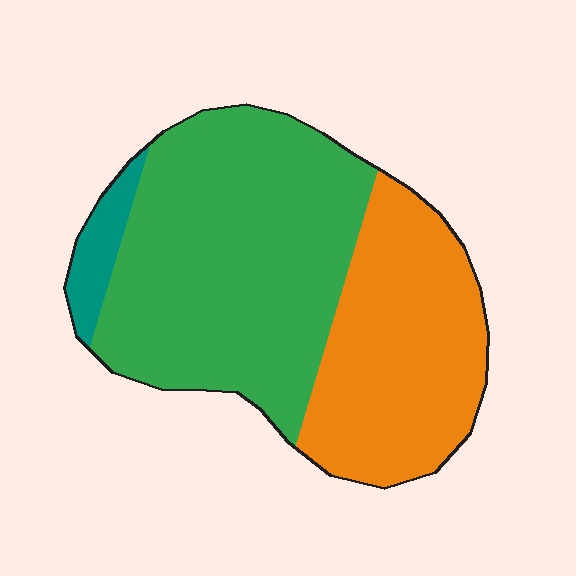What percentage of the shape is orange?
Orange covers around 35% of the shape.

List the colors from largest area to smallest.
From largest to smallest: green, orange, teal.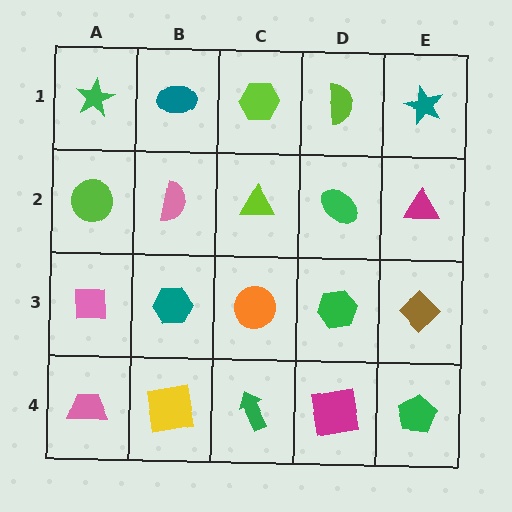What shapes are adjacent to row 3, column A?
A lime circle (row 2, column A), a pink trapezoid (row 4, column A), a teal hexagon (row 3, column B).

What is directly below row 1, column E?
A magenta triangle.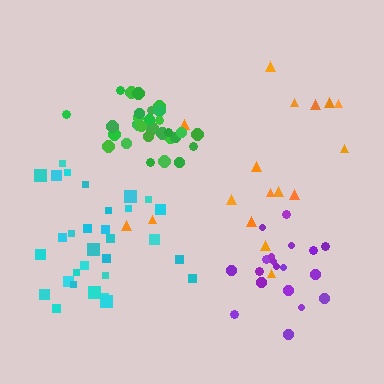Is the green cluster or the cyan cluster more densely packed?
Green.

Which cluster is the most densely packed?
Green.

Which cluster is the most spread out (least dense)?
Orange.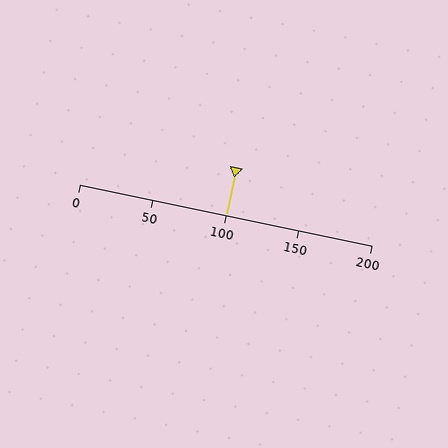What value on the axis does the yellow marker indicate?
The marker indicates approximately 100.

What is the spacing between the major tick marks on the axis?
The major ticks are spaced 50 apart.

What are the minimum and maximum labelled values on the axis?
The axis runs from 0 to 200.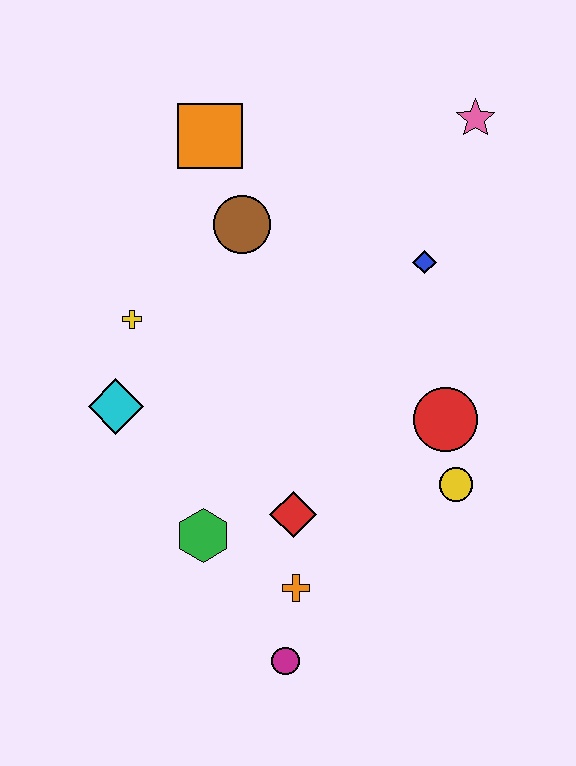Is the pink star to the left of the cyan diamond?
No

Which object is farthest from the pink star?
The magenta circle is farthest from the pink star.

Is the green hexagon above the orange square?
No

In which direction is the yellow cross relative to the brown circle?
The yellow cross is to the left of the brown circle.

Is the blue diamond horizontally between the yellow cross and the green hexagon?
No